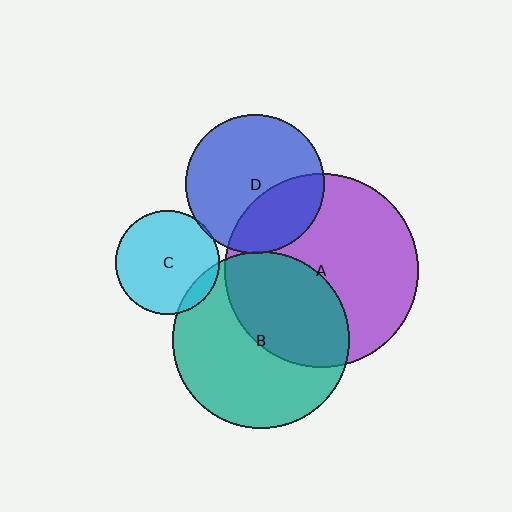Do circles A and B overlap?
Yes.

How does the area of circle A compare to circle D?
Approximately 2.0 times.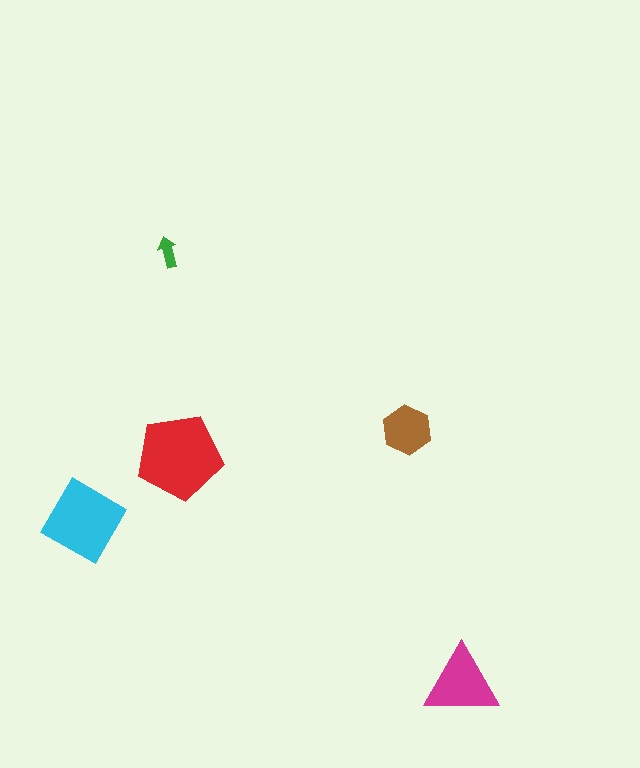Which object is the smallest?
The green arrow.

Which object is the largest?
The red pentagon.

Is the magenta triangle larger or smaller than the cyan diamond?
Smaller.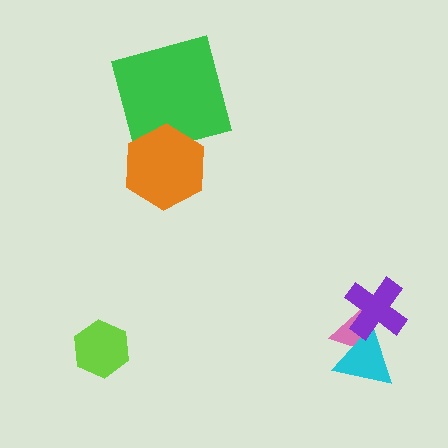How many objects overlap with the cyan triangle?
2 objects overlap with the cyan triangle.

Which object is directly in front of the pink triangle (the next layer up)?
The cyan triangle is directly in front of the pink triangle.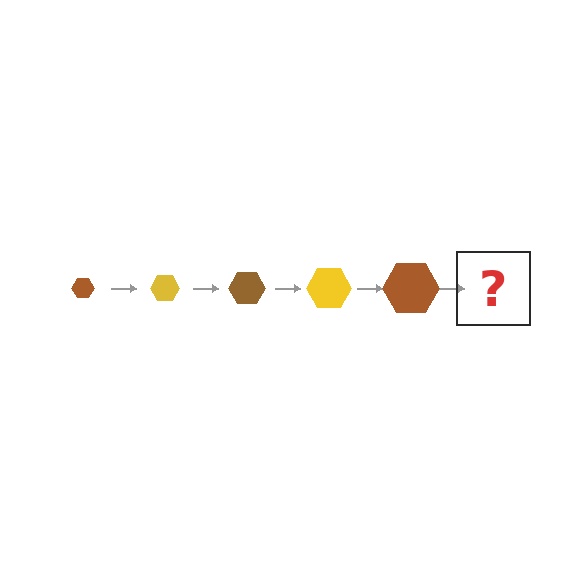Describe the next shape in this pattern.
It should be a yellow hexagon, larger than the previous one.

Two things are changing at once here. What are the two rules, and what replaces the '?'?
The two rules are that the hexagon grows larger each step and the color cycles through brown and yellow. The '?' should be a yellow hexagon, larger than the previous one.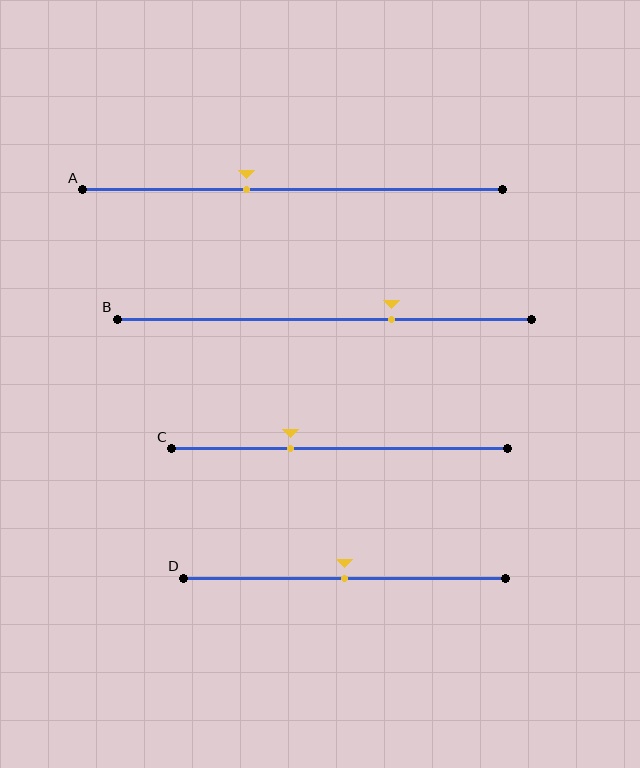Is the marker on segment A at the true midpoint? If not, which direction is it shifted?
No, the marker on segment A is shifted to the left by about 11% of the segment length.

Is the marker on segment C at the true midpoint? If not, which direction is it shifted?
No, the marker on segment C is shifted to the left by about 15% of the segment length.